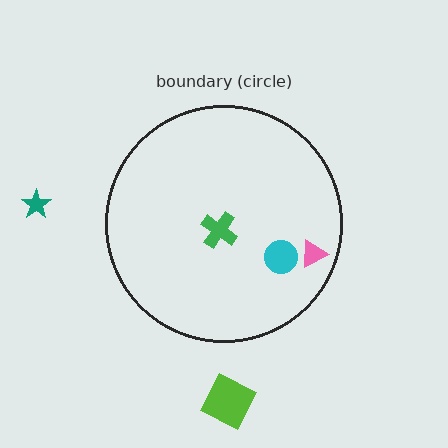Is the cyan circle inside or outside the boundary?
Inside.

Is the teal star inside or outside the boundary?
Outside.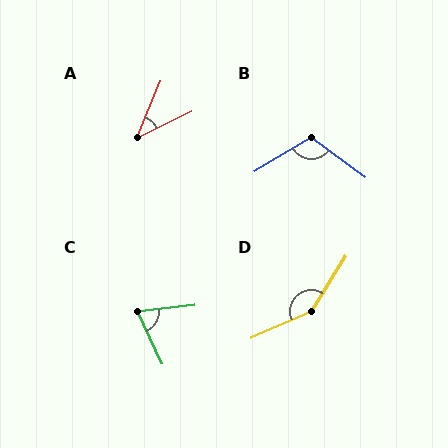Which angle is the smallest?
A, at approximately 42 degrees.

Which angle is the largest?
D, at approximately 145 degrees.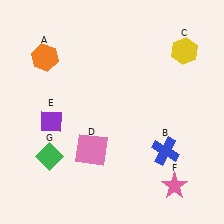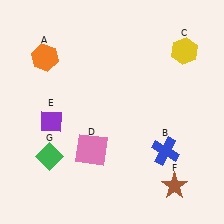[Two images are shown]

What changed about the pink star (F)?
In Image 1, F is pink. In Image 2, it changed to brown.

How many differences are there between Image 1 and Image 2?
There is 1 difference between the two images.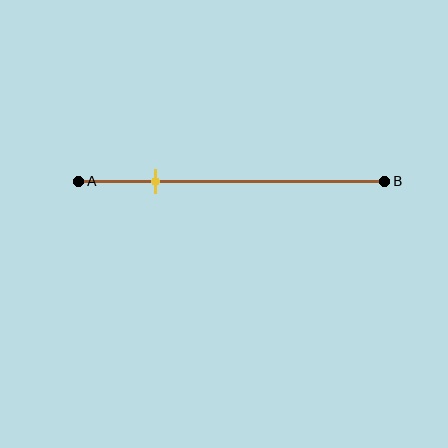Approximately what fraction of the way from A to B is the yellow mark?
The yellow mark is approximately 25% of the way from A to B.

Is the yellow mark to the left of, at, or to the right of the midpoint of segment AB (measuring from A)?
The yellow mark is to the left of the midpoint of segment AB.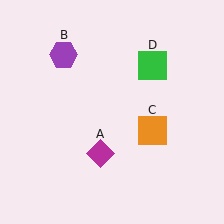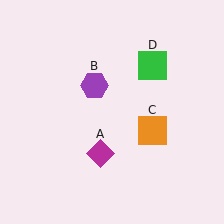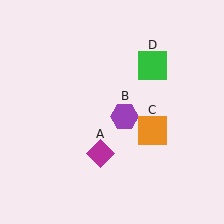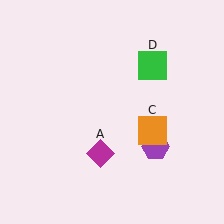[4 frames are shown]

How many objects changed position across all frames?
1 object changed position: purple hexagon (object B).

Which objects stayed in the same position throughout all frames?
Magenta diamond (object A) and orange square (object C) and green square (object D) remained stationary.